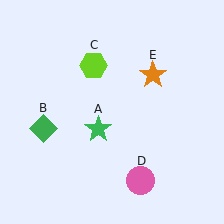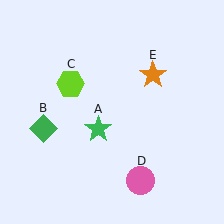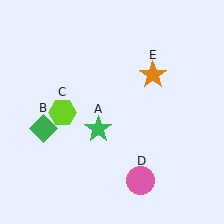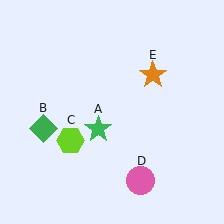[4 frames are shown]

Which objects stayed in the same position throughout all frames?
Green star (object A) and green diamond (object B) and pink circle (object D) and orange star (object E) remained stationary.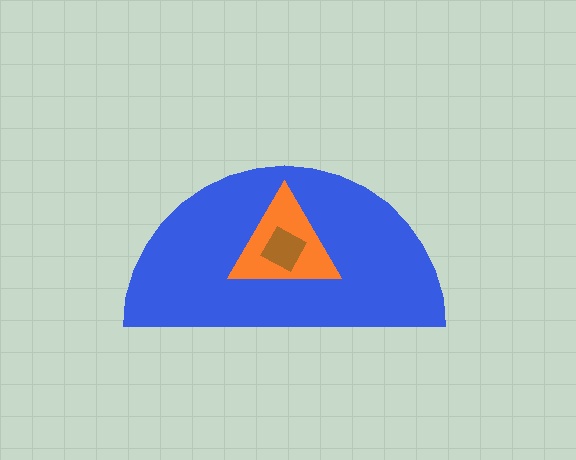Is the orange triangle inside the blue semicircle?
Yes.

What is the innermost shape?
The brown diamond.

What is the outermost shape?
The blue semicircle.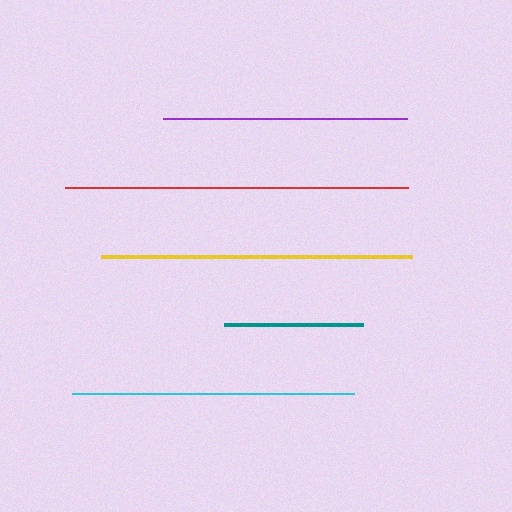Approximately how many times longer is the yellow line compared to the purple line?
The yellow line is approximately 1.3 times the length of the purple line.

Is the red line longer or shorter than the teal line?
The red line is longer than the teal line.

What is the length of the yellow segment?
The yellow segment is approximately 311 pixels long.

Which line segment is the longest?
The red line is the longest at approximately 343 pixels.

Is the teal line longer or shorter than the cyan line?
The cyan line is longer than the teal line.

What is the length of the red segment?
The red segment is approximately 343 pixels long.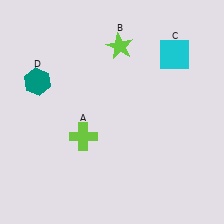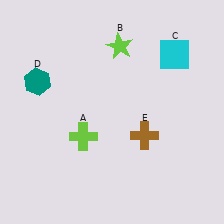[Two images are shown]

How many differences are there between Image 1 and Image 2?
There is 1 difference between the two images.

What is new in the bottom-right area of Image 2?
A brown cross (E) was added in the bottom-right area of Image 2.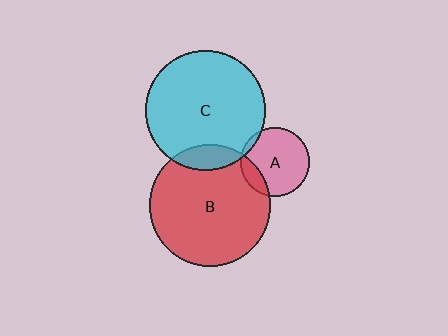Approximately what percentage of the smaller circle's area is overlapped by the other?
Approximately 5%.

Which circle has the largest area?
Circle B (red).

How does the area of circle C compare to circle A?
Approximately 3.0 times.